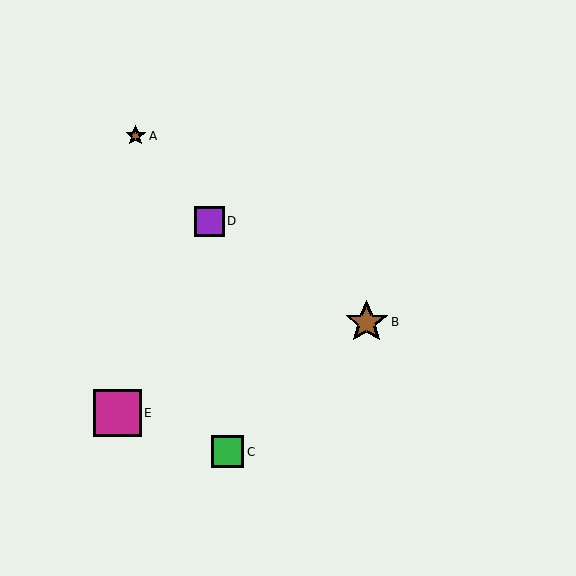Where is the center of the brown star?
The center of the brown star is at (367, 322).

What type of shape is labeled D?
Shape D is a purple square.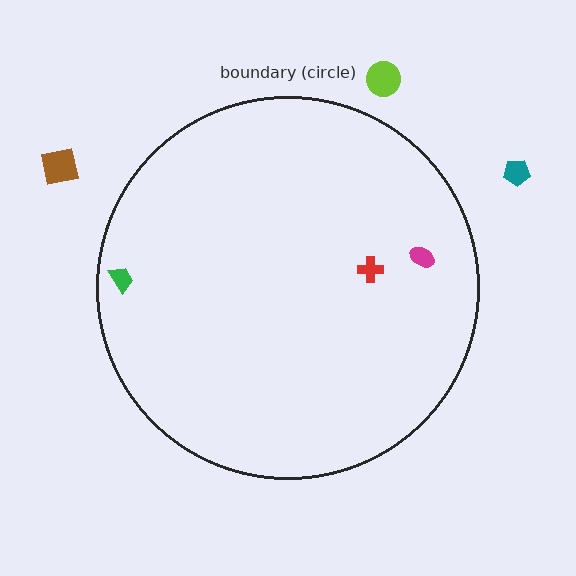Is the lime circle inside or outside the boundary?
Outside.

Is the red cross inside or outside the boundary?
Inside.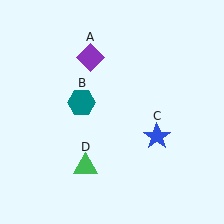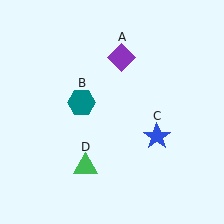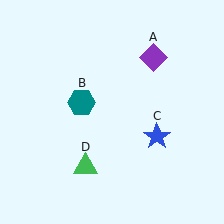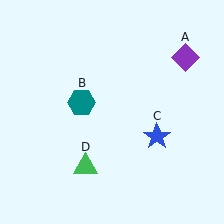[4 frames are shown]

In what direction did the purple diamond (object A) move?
The purple diamond (object A) moved right.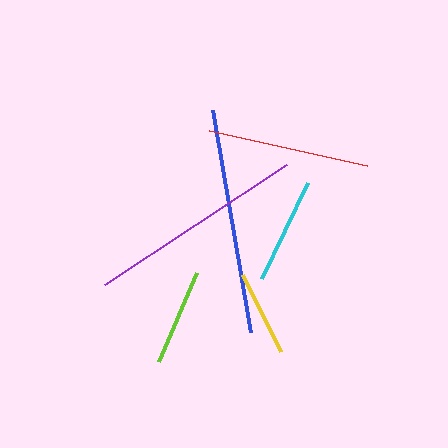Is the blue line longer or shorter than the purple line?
The blue line is longer than the purple line.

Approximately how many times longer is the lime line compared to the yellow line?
The lime line is approximately 1.1 times the length of the yellow line.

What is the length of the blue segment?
The blue segment is approximately 226 pixels long.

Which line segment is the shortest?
The yellow line is the shortest at approximately 86 pixels.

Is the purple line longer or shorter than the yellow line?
The purple line is longer than the yellow line.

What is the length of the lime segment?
The lime segment is approximately 97 pixels long.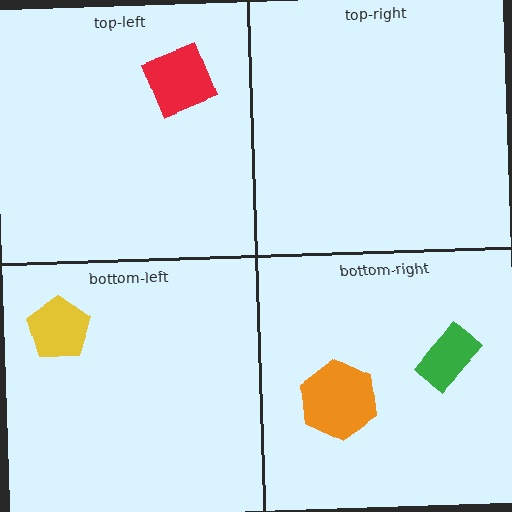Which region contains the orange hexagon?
The bottom-right region.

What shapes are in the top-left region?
The red square.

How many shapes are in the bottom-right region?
2.